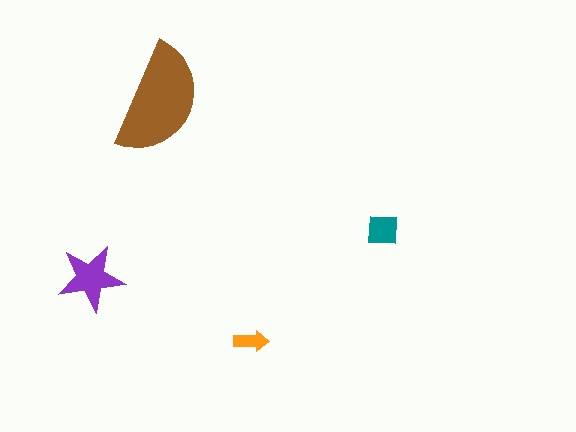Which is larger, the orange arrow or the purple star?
The purple star.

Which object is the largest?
The brown semicircle.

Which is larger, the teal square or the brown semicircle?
The brown semicircle.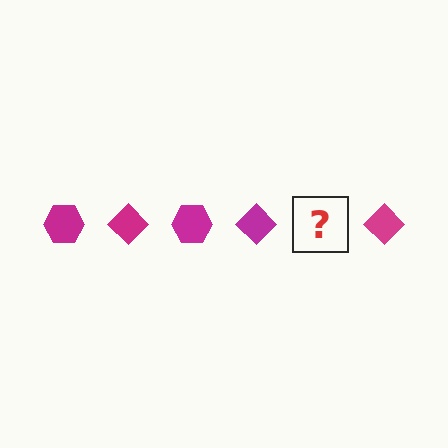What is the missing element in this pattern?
The missing element is a magenta hexagon.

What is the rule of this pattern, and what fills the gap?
The rule is that the pattern cycles through hexagon, diamond shapes in magenta. The gap should be filled with a magenta hexagon.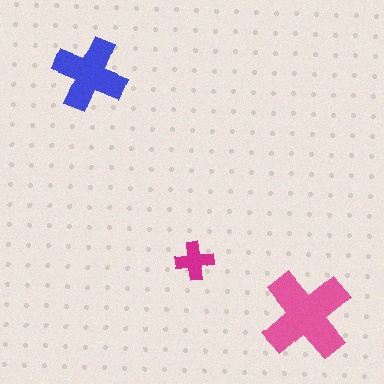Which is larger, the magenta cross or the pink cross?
The pink one.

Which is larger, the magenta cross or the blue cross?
The blue one.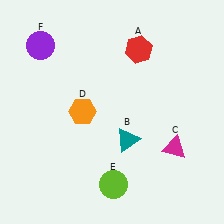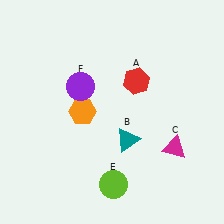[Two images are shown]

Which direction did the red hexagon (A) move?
The red hexagon (A) moved down.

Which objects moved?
The objects that moved are: the red hexagon (A), the purple circle (F).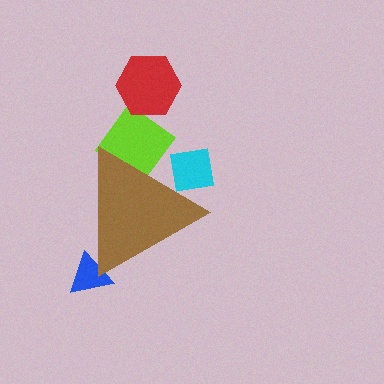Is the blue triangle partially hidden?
Yes, the blue triangle is partially hidden behind the brown triangle.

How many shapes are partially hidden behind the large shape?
3 shapes are partially hidden.